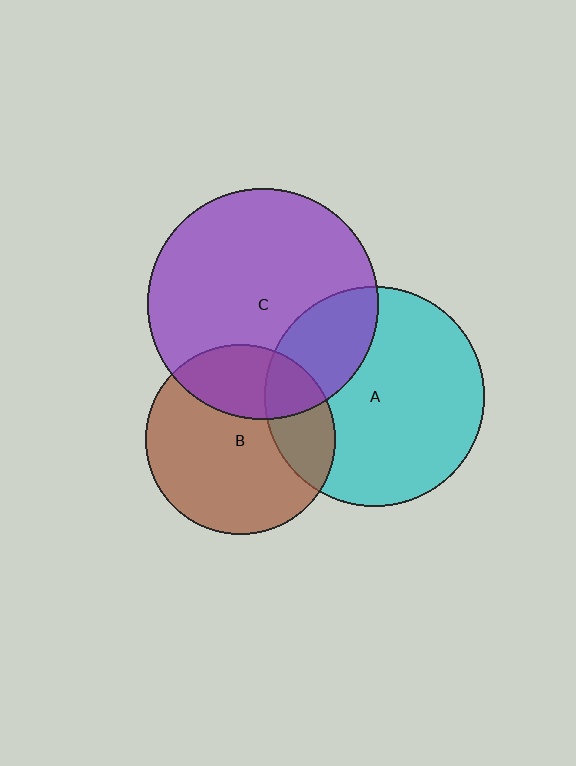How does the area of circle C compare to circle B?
Approximately 1.5 times.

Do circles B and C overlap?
Yes.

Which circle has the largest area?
Circle C (purple).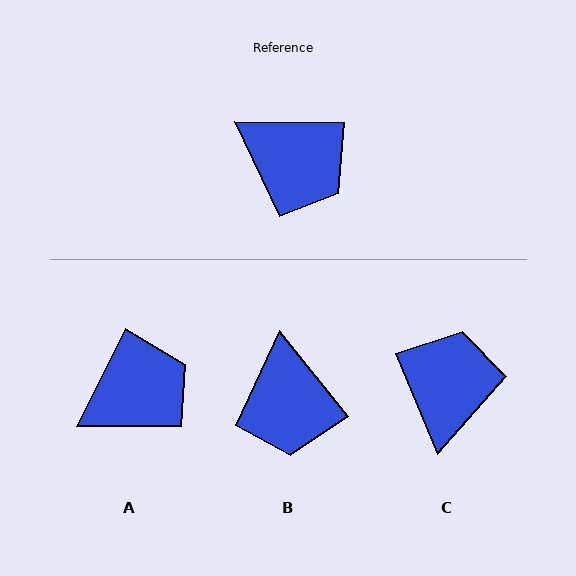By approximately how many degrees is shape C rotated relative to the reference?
Approximately 113 degrees counter-clockwise.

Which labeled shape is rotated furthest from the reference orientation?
C, about 113 degrees away.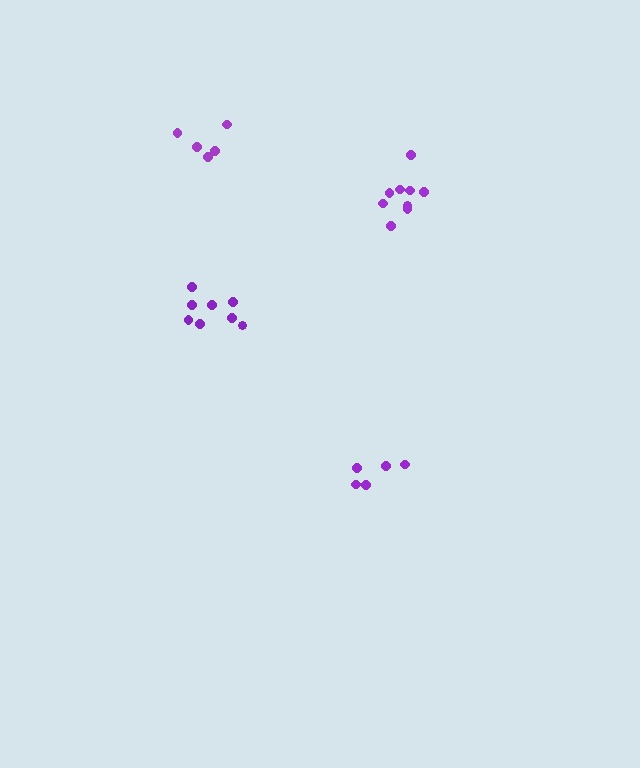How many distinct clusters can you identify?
There are 4 distinct clusters.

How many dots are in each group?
Group 1: 9 dots, Group 2: 8 dots, Group 3: 5 dots, Group 4: 5 dots (27 total).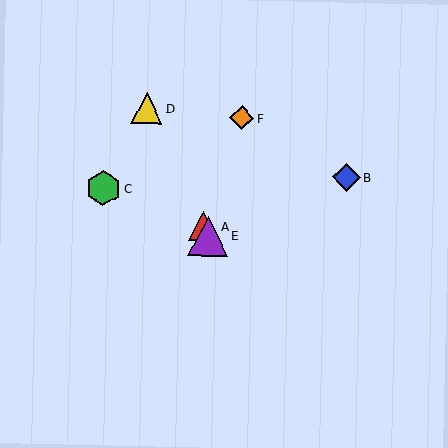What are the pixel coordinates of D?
Object D is at (147, 108).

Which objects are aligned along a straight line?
Objects A, D, E are aligned along a straight line.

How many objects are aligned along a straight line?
3 objects (A, D, E) are aligned along a straight line.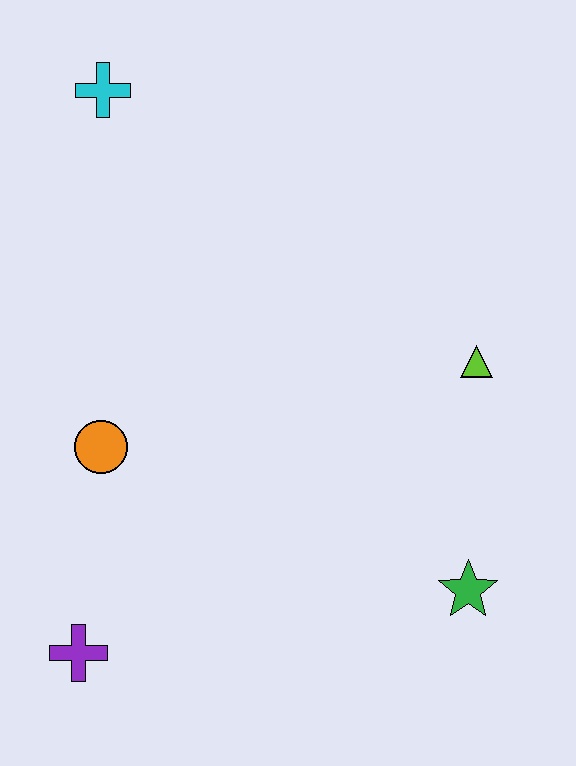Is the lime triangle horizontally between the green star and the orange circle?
No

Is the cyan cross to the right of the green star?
No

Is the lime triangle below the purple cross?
No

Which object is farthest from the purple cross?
The cyan cross is farthest from the purple cross.